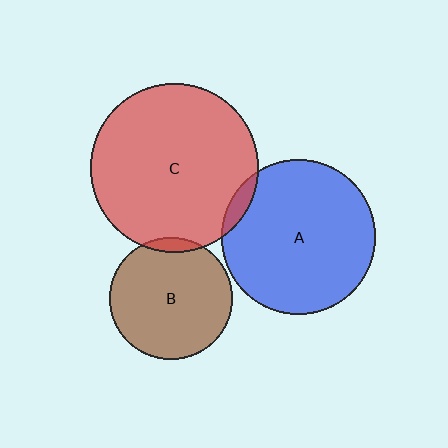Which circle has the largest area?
Circle C (red).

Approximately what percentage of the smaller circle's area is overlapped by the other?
Approximately 5%.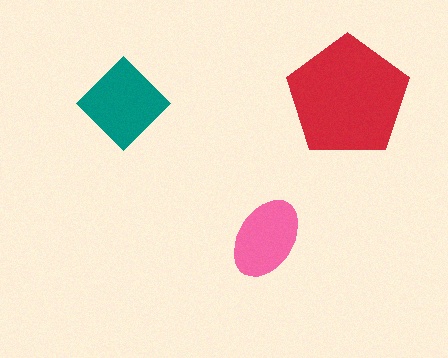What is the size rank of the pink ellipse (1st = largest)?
3rd.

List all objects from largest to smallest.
The red pentagon, the teal diamond, the pink ellipse.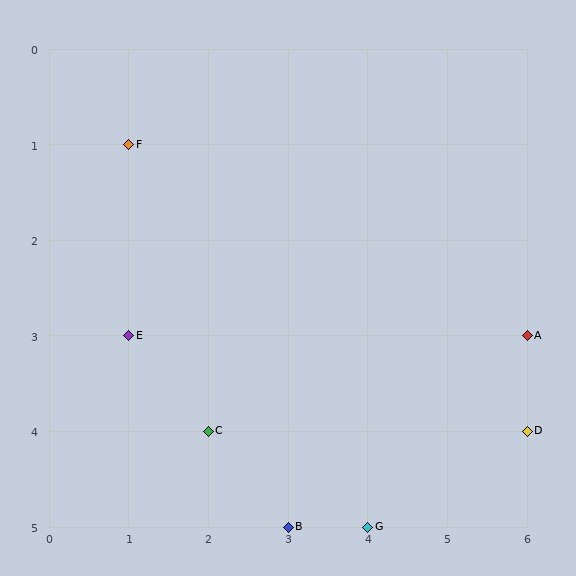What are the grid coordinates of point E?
Point E is at grid coordinates (1, 3).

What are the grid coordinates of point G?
Point G is at grid coordinates (4, 5).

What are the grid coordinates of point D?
Point D is at grid coordinates (6, 4).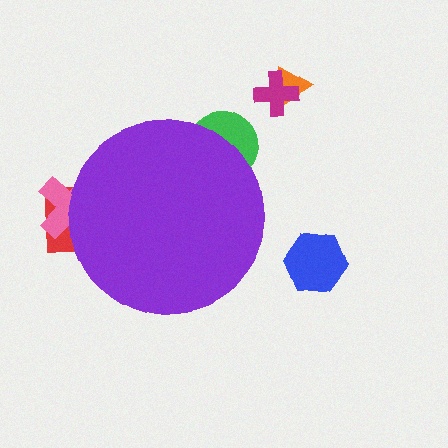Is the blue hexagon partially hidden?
No, the blue hexagon is fully visible.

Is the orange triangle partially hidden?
No, the orange triangle is fully visible.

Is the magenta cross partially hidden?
No, the magenta cross is fully visible.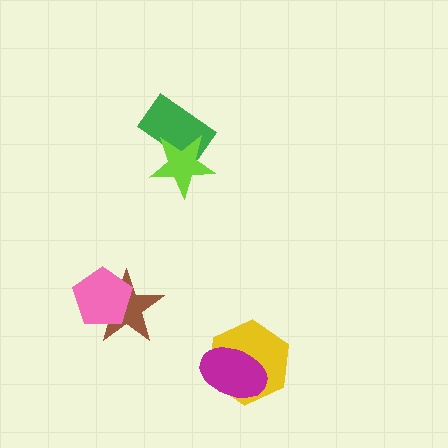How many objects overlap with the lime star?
1 object overlaps with the lime star.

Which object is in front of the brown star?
The pink pentagon is in front of the brown star.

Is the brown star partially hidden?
Yes, it is partially covered by another shape.